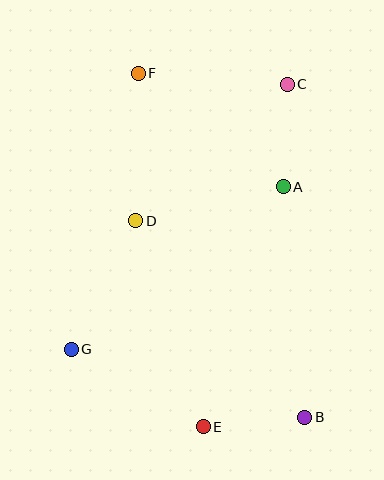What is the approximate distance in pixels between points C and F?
The distance between C and F is approximately 149 pixels.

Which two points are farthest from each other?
Points B and F are farthest from each other.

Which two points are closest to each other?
Points B and E are closest to each other.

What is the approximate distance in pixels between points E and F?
The distance between E and F is approximately 359 pixels.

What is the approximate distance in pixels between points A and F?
The distance between A and F is approximately 184 pixels.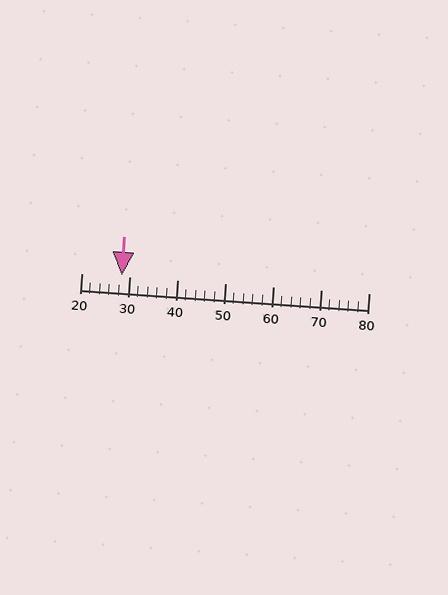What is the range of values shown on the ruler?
The ruler shows values from 20 to 80.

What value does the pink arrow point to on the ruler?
The pink arrow points to approximately 28.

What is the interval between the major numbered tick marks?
The major tick marks are spaced 10 units apart.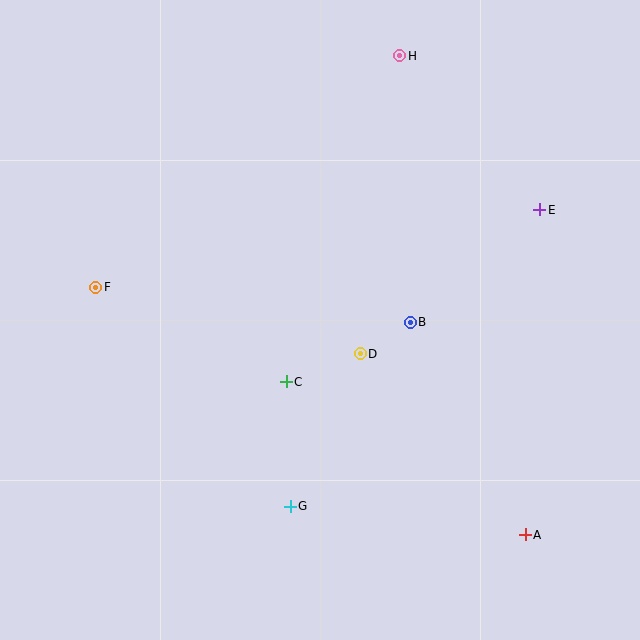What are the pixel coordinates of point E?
Point E is at (540, 210).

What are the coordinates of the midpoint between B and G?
The midpoint between B and G is at (350, 414).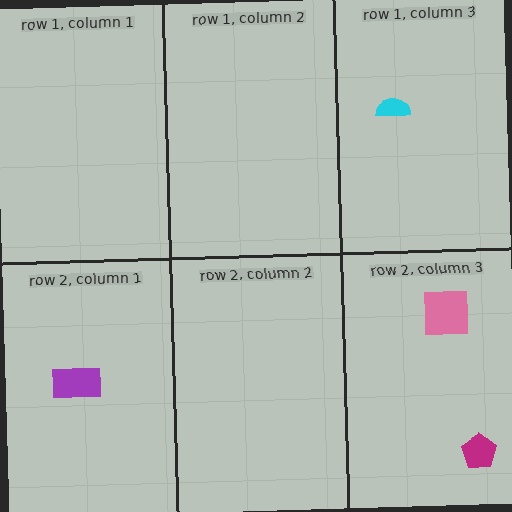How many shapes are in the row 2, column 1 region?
1.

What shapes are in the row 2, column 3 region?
The pink square, the magenta pentagon.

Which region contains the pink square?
The row 2, column 3 region.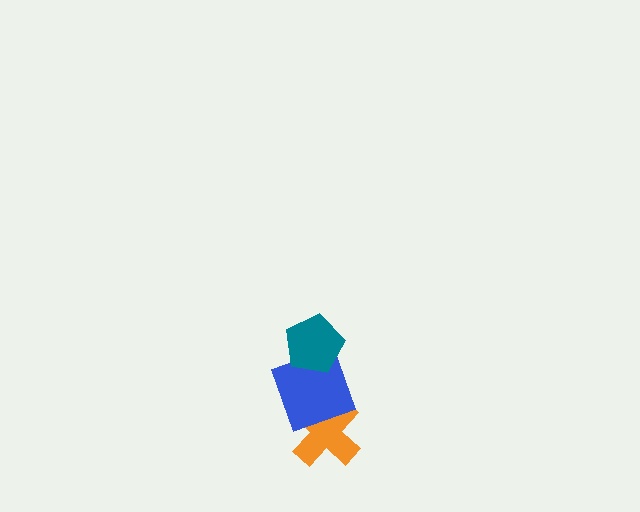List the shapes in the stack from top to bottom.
From top to bottom: the teal pentagon, the blue square, the orange cross.